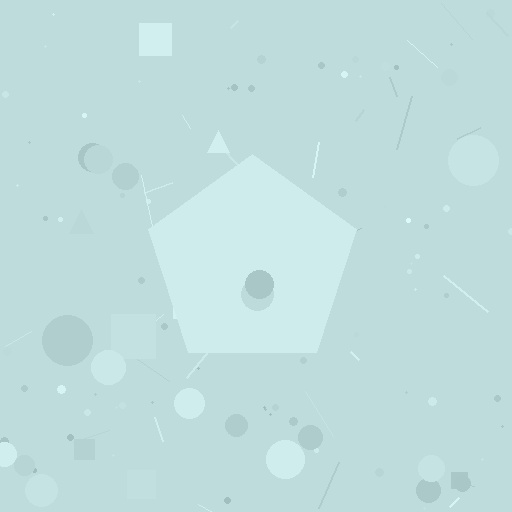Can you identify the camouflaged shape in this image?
The camouflaged shape is a pentagon.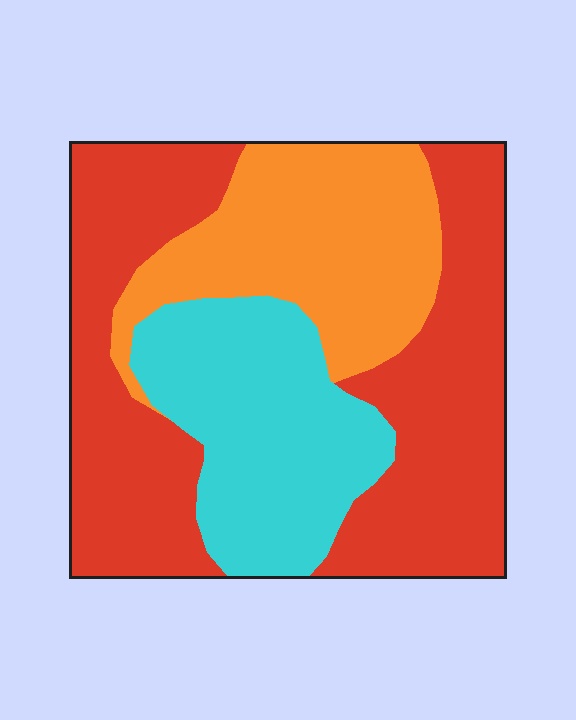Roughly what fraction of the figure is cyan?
Cyan takes up between a quarter and a half of the figure.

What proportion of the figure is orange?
Orange takes up between a quarter and a half of the figure.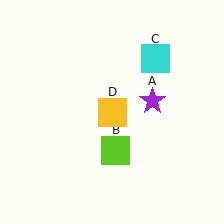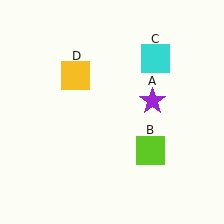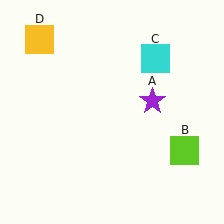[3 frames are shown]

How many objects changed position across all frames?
2 objects changed position: lime square (object B), yellow square (object D).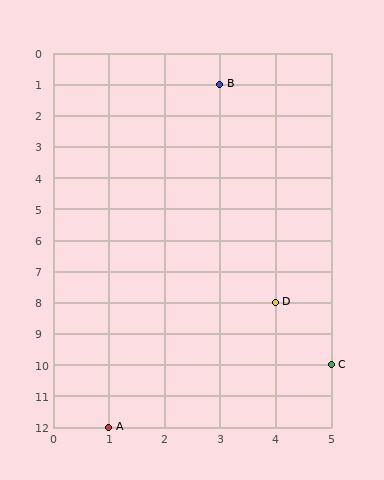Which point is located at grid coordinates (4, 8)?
Point D is at (4, 8).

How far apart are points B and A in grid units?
Points B and A are 2 columns and 11 rows apart (about 11.2 grid units diagonally).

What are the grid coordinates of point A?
Point A is at grid coordinates (1, 12).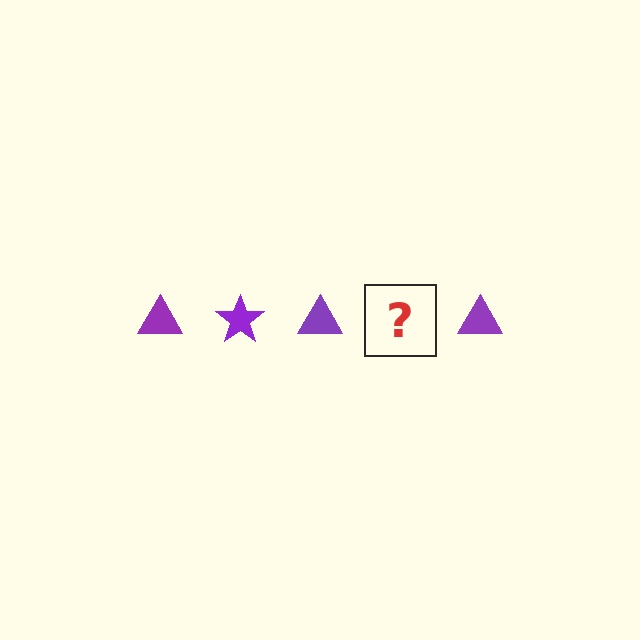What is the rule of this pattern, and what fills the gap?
The rule is that the pattern cycles through triangle, star shapes in purple. The gap should be filled with a purple star.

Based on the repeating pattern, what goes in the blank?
The blank should be a purple star.